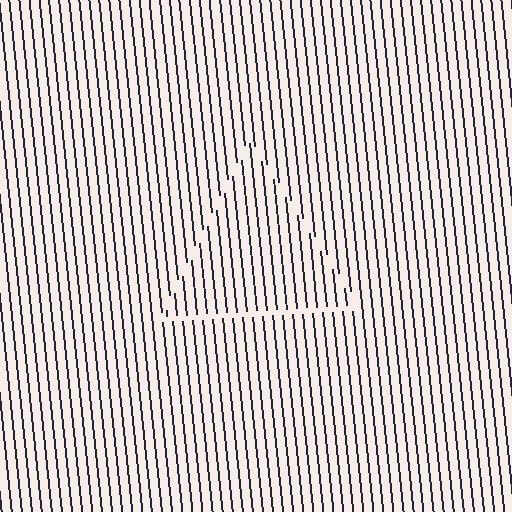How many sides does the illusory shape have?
3 sides — the line-ends trace a triangle.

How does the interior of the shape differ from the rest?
The interior of the shape contains the same grating, shifted by half a period — the contour is defined by the phase discontinuity where line-ends from the inner and outer gratings abut.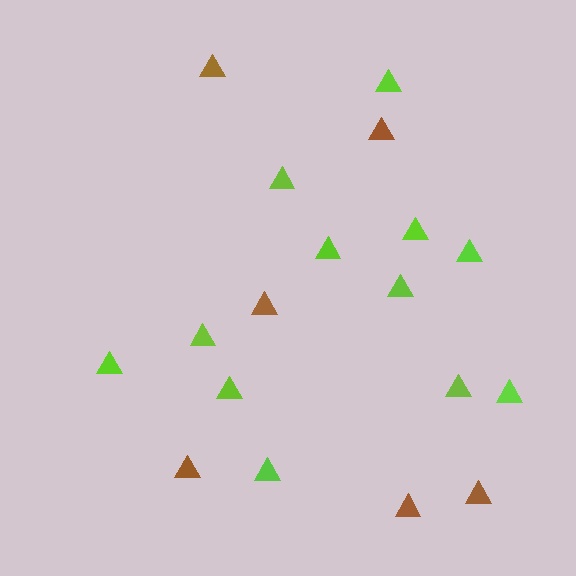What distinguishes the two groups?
There are 2 groups: one group of lime triangles (12) and one group of brown triangles (6).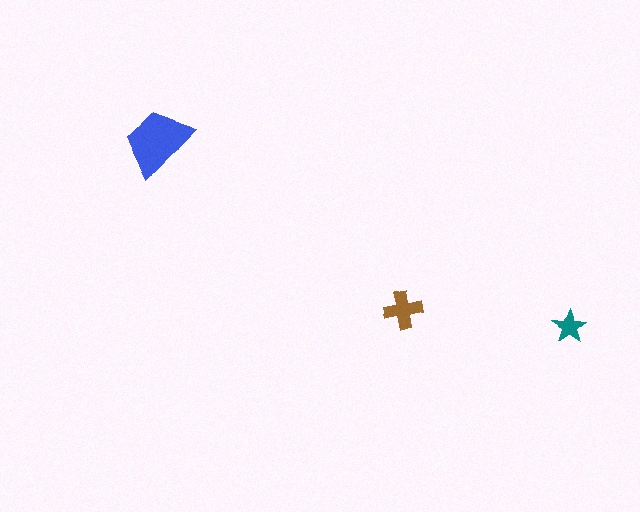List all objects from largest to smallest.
The blue trapezoid, the brown cross, the teal star.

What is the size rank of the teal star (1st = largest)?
3rd.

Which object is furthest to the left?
The blue trapezoid is leftmost.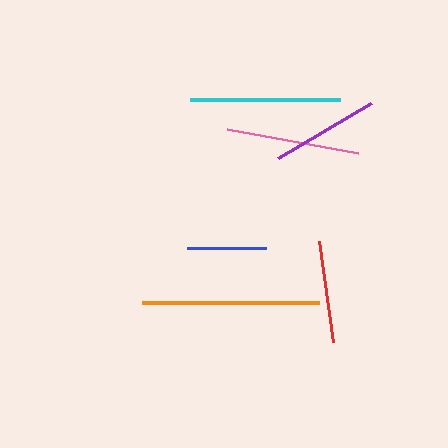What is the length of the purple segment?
The purple segment is approximately 108 pixels long.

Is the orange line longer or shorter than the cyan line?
The orange line is longer than the cyan line.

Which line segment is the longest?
The orange line is the longest at approximately 177 pixels.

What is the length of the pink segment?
The pink segment is approximately 133 pixels long.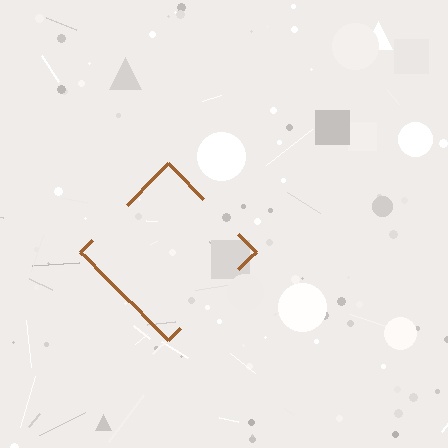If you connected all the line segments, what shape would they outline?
They would outline a diamond.